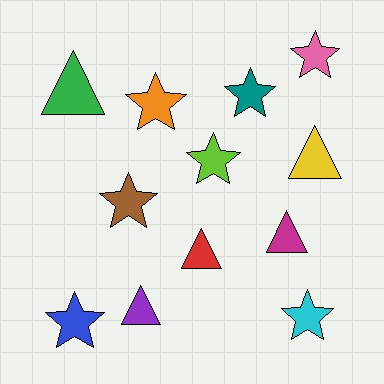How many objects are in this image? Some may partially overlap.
There are 12 objects.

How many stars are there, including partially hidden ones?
There are 7 stars.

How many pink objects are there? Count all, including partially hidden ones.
There is 1 pink object.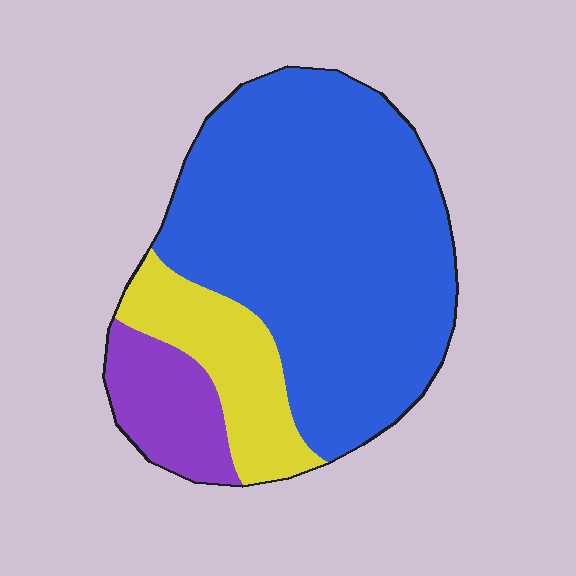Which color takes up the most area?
Blue, at roughly 70%.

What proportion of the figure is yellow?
Yellow takes up about one sixth (1/6) of the figure.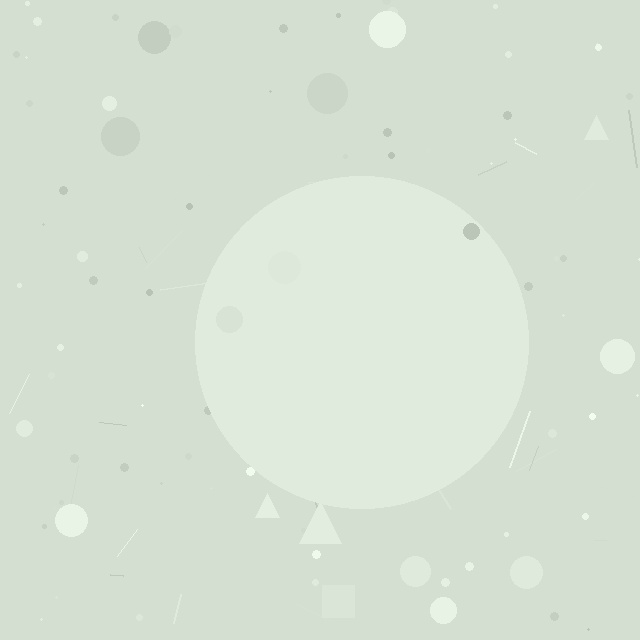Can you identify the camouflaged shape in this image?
The camouflaged shape is a circle.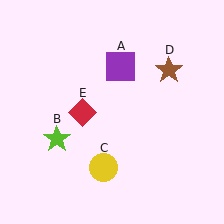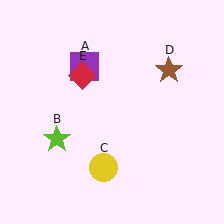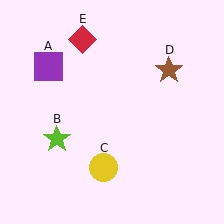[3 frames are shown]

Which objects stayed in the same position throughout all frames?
Lime star (object B) and yellow circle (object C) and brown star (object D) remained stationary.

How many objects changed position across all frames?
2 objects changed position: purple square (object A), red diamond (object E).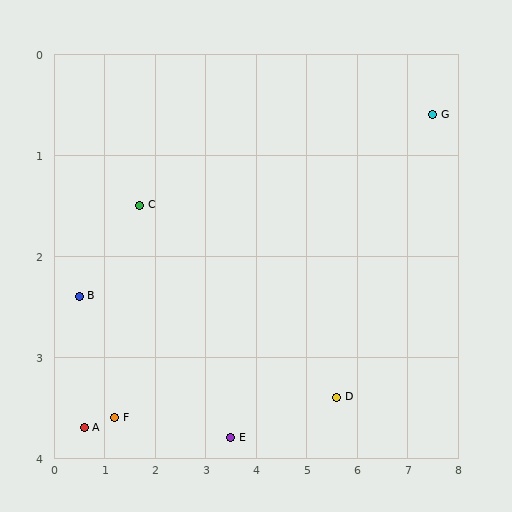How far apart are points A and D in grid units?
Points A and D are about 5.0 grid units apart.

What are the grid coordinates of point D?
Point D is at approximately (5.6, 3.4).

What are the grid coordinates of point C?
Point C is at approximately (1.7, 1.5).